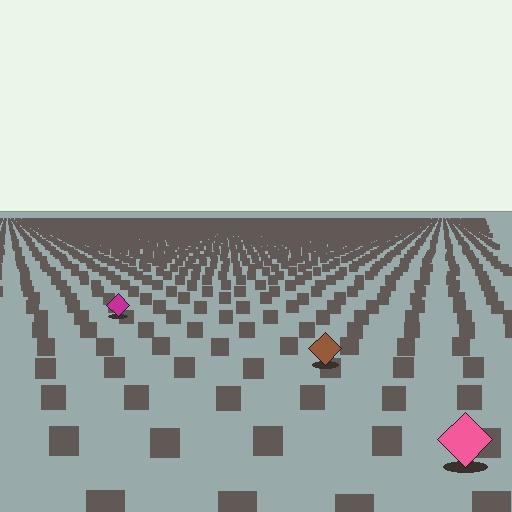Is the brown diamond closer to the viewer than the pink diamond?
No. The pink diamond is closer — you can tell from the texture gradient: the ground texture is coarser near it.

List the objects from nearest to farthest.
From nearest to farthest: the pink diamond, the brown diamond, the magenta diamond.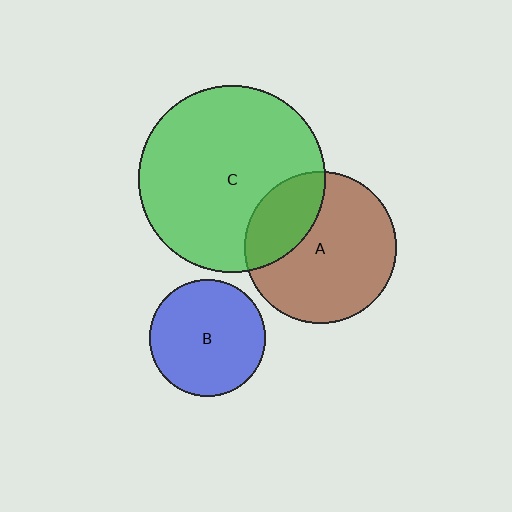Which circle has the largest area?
Circle C (green).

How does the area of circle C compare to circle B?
Approximately 2.6 times.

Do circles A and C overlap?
Yes.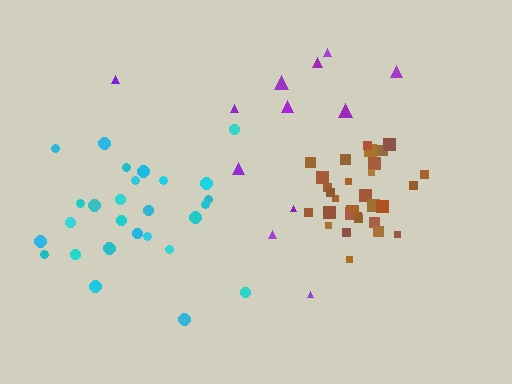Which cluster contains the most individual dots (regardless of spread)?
Brown (31).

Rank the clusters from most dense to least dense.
brown, cyan, purple.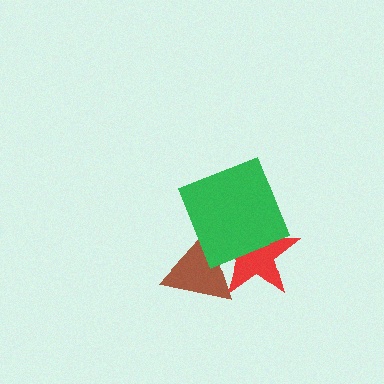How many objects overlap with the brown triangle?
2 objects overlap with the brown triangle.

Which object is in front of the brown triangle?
The green square is in front of the brown triangle.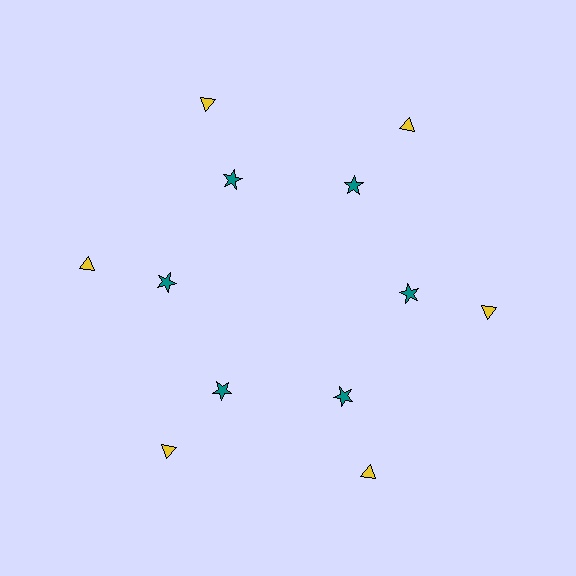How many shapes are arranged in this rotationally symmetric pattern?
There are 12 shapes, arranged in 6 groups of 2.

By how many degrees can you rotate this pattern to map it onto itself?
The pattern maps onto itself every 60 degrees of rotation.